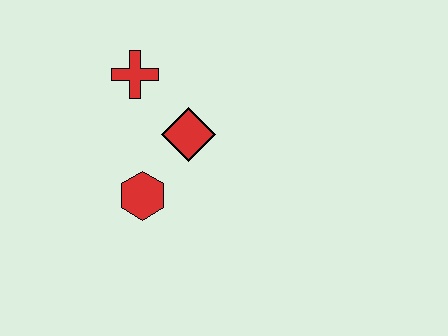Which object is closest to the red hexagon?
The red diamond is closest to the red hexagon.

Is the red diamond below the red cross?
Yes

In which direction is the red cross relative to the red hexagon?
The red cross is above the red hexagon.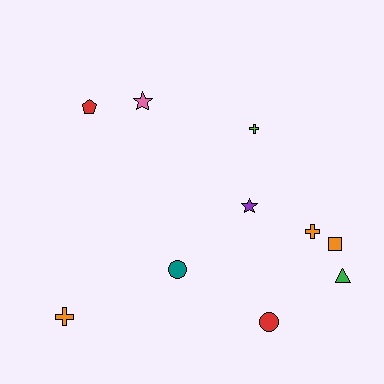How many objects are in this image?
There are 10 objects.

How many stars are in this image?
There are 2 stars.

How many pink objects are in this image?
There is 1 pink object.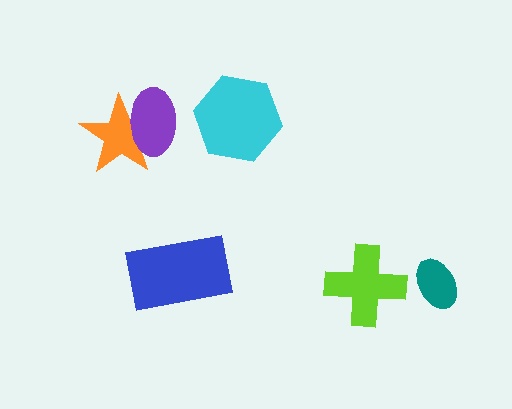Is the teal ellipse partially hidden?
No, no other shape covers it.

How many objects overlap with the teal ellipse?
0 objects overlap with the teal ellipse.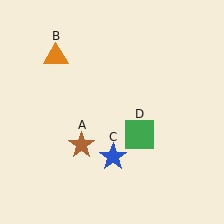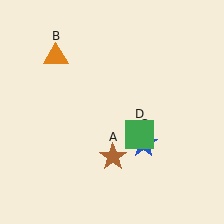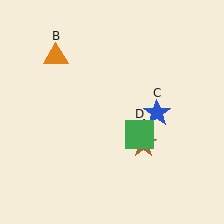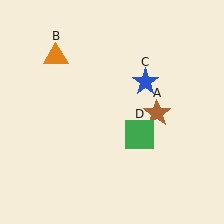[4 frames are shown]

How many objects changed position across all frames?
2 objects changed position: brown star (object A), blue star (object C).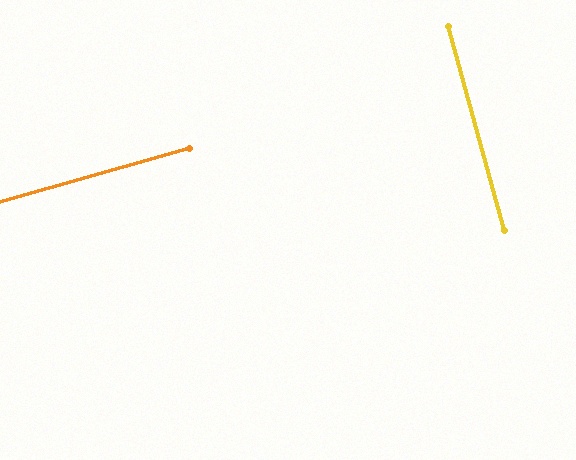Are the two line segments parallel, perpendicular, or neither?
Perpendicular — they meet at approximately 89°.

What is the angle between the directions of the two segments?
Approximately 89 degrees.